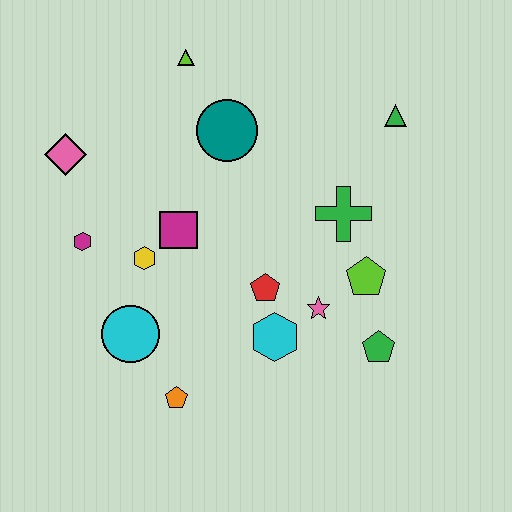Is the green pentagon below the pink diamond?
Yes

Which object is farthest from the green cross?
The pink diamond is farthest from the green cross.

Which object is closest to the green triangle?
The green cross is closest to the green triangle.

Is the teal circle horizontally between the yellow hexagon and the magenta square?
No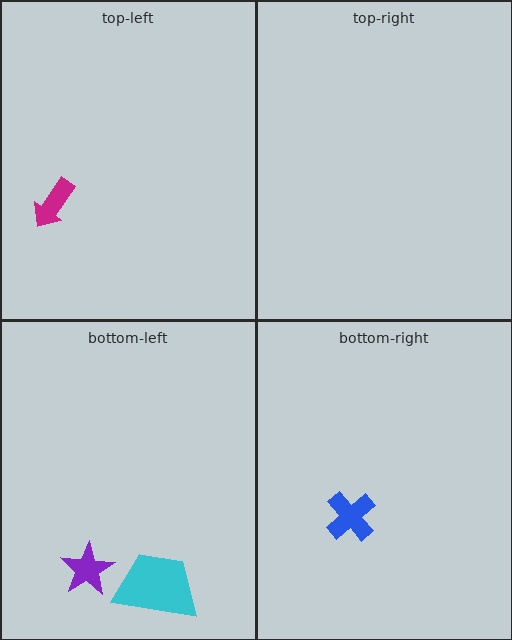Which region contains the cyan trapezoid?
The bottom-left region.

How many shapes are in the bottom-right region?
1.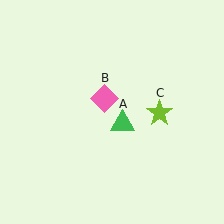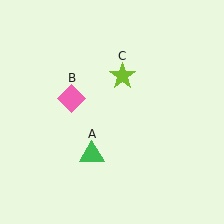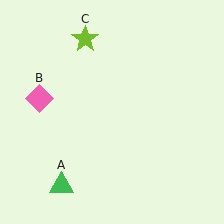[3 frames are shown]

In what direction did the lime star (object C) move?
The lime star (object C) moved up and to the left.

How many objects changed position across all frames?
3 objects changed position: green triangle (object A), pink diamond (object B), lime star (object C).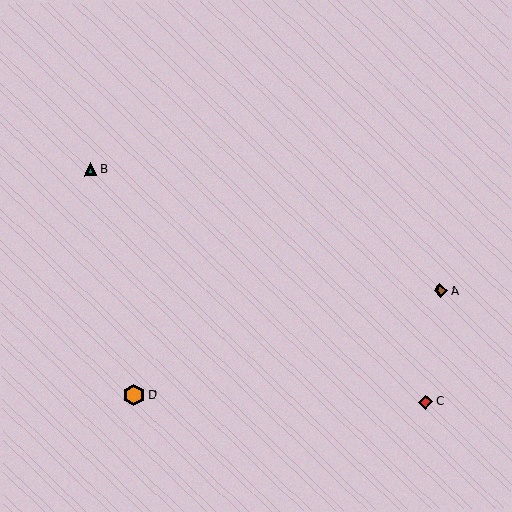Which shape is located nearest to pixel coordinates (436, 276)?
The brown diamond (labeled A) at (441, 291) is nearest to that location.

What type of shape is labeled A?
Shape A is a brown diamond.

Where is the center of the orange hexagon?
The center of the orange hexagon is at (134, 395).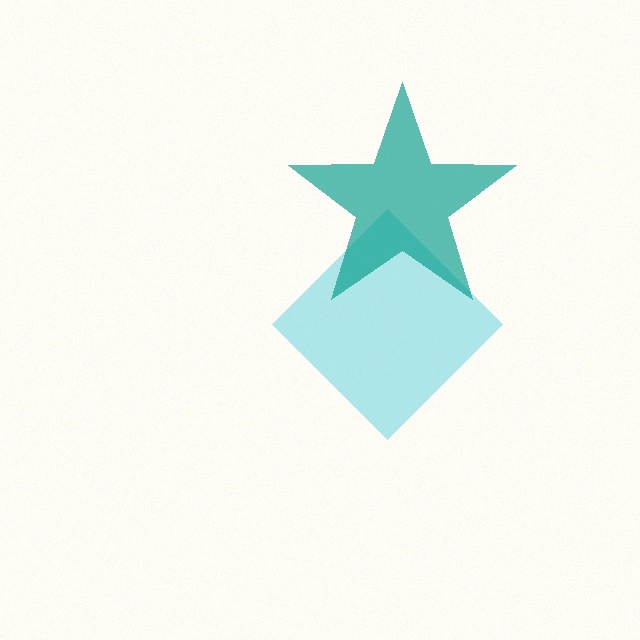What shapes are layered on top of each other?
The layered shapes are: a cyan diamond, a teal star.